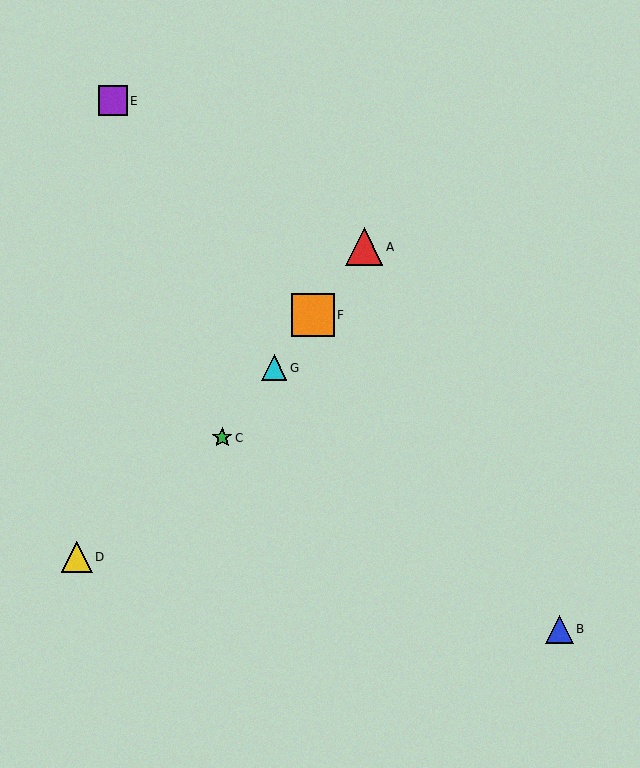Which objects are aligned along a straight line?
Objects A, C, F, G are aligned along a straight line.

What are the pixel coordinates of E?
Object E is at (113, 101).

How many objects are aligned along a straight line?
4 objects (A, C, F, G) are aligned along a straight line.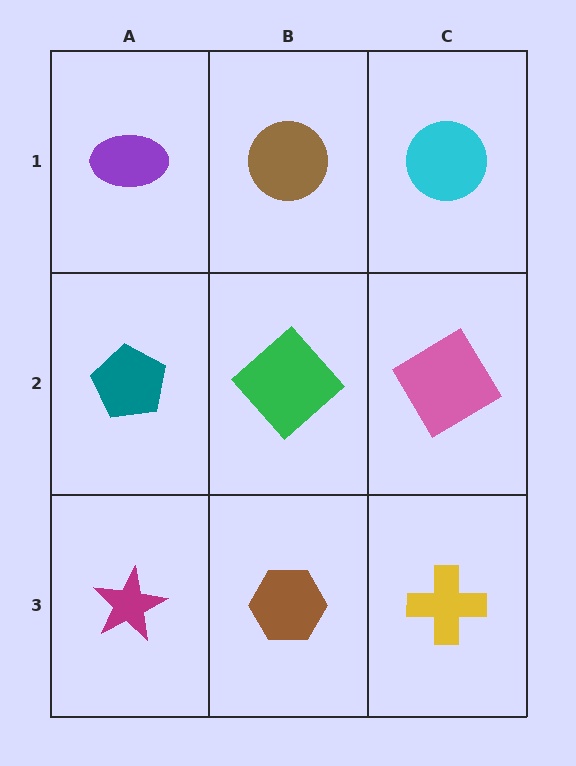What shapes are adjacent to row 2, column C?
A cyan circle (row 1, column C), a yellow cross (row 3, column C), a green diamond (row 2, column B).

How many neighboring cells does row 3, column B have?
3.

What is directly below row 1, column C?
A pink diamond.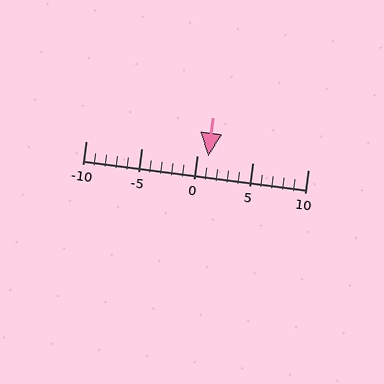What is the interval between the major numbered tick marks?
The major tick marks are spaced 5 units apart.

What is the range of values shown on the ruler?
The ruler shows values from -10 to 10.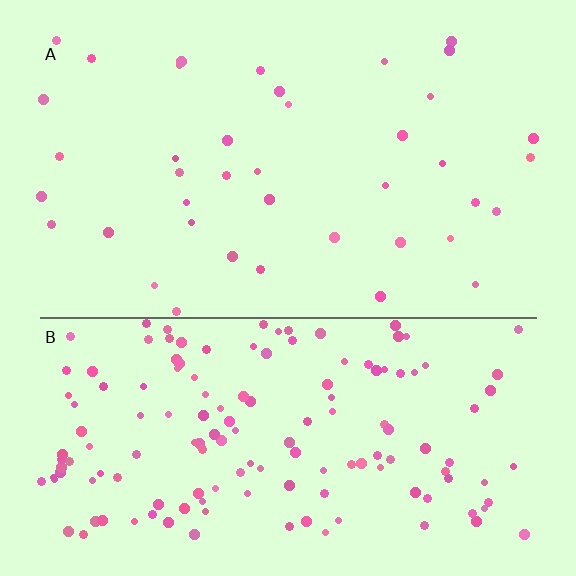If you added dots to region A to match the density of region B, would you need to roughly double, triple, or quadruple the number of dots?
Approximately quadruple.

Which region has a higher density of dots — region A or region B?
B (the bottom).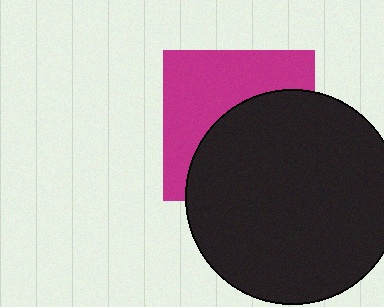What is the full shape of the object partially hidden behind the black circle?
The partially hidden object is a magenta square.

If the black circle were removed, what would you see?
You would see the complete magenta square.